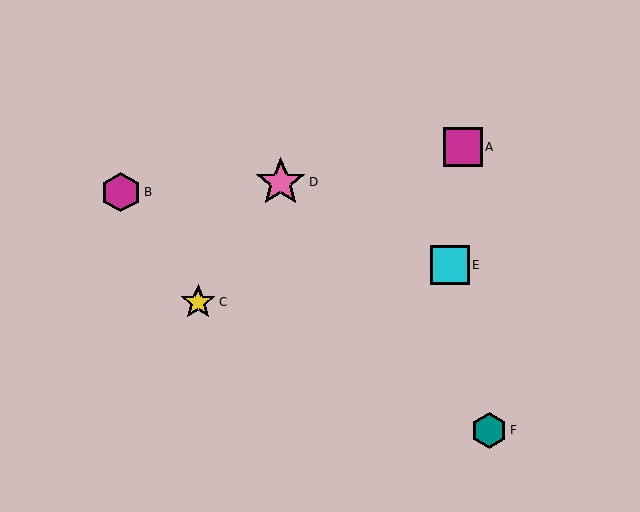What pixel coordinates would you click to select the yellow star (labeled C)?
Click at (198, 302) to select the yellow star C.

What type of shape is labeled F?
Shape F is a teal hexagon.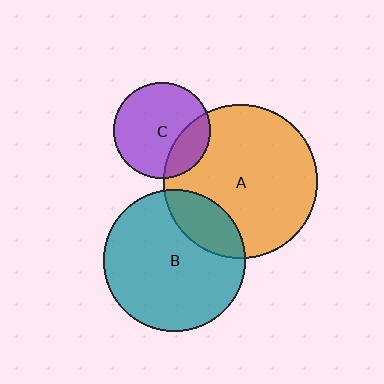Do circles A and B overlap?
Yes.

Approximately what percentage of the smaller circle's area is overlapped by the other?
Approximately 20%.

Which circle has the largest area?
Circle A (orange).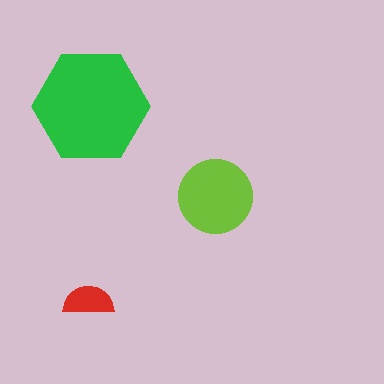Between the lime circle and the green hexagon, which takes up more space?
The green hexagon.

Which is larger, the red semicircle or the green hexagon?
The green hexagon.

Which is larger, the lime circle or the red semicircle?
The lime circle.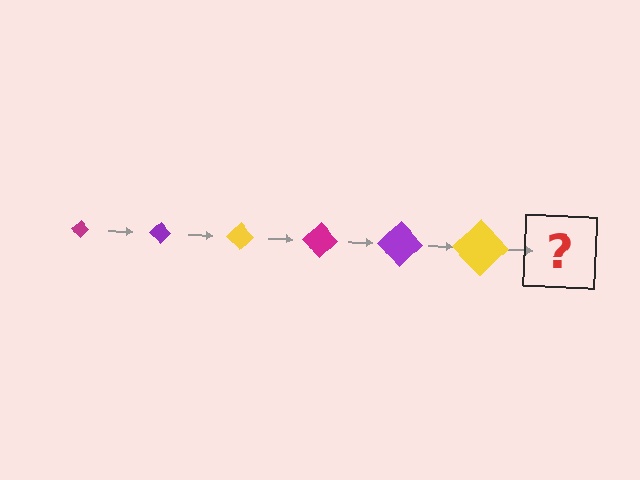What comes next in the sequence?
The next element should be a magenta diamond, larger than the previous one.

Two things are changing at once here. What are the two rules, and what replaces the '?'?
The two rules are that the diamond grows larger each step and the color cycles through magenta, purple, and yellow. The '?' should be a magenta diamond, larger than the previous one.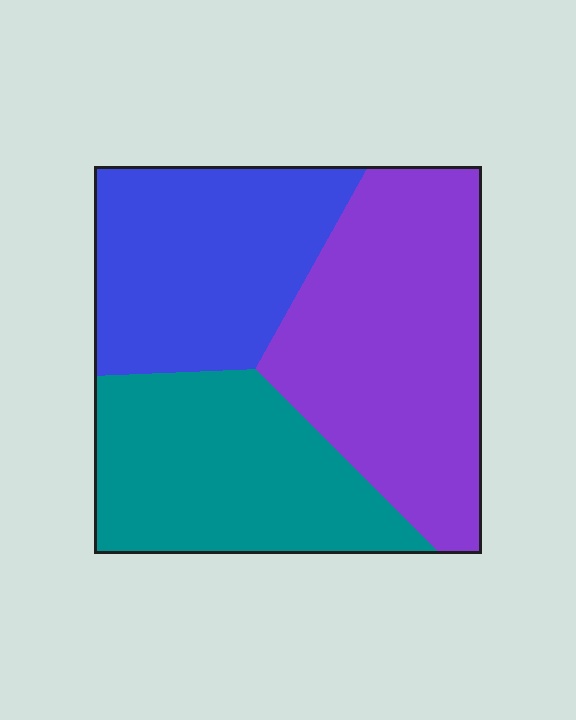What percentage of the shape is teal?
Teal takes up about one third (1/3) of the shape.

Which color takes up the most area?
Purple, at roughly 40%.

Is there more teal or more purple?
Purple.